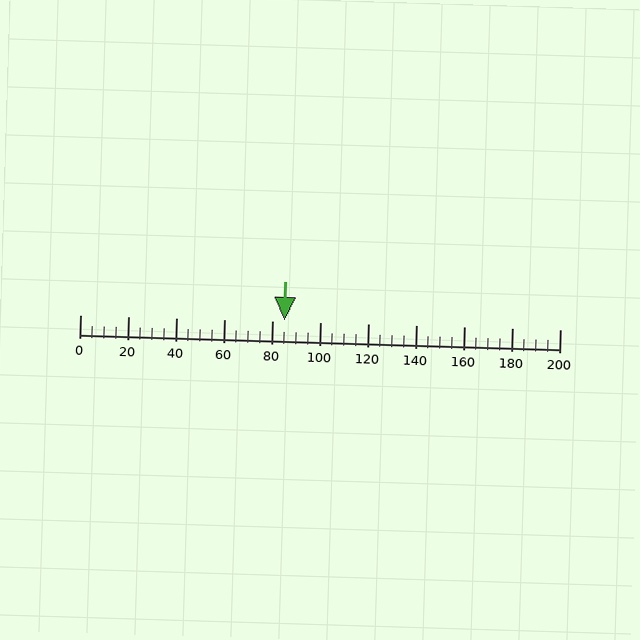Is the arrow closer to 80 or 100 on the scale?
The arrow is closer to 80.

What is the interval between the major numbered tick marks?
The major tick marks are spaced 20 units apart.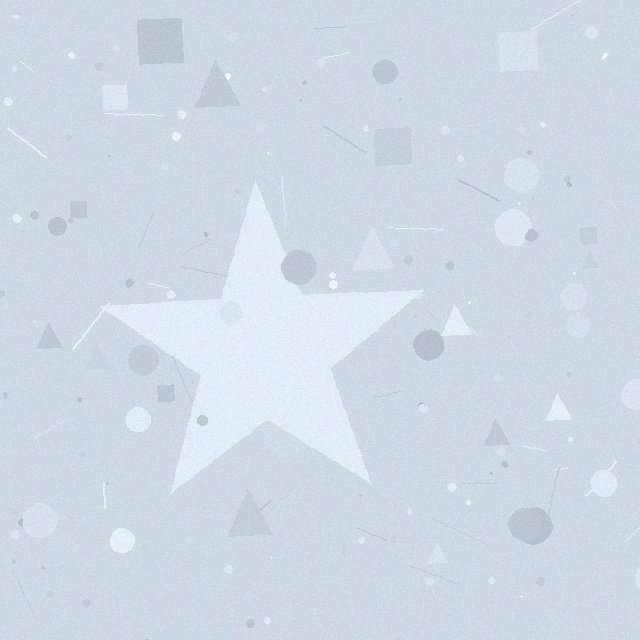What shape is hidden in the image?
A star is hidden in the image.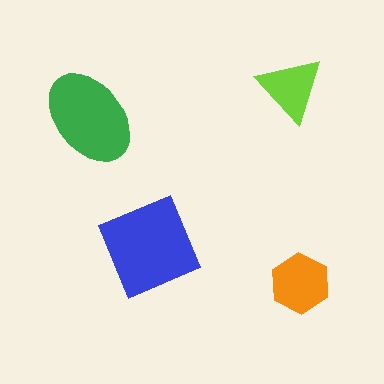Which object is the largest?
The blue diamond.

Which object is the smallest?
The lime triangle.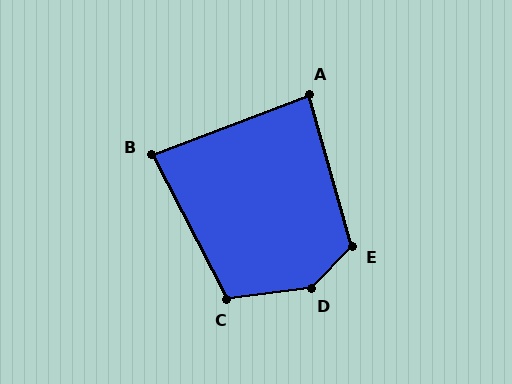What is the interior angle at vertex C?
Approximately 110 degrees (obtuse).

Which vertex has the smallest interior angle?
B, at approximately 83 degrees.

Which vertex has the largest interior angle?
D, at approximately 142 degrees.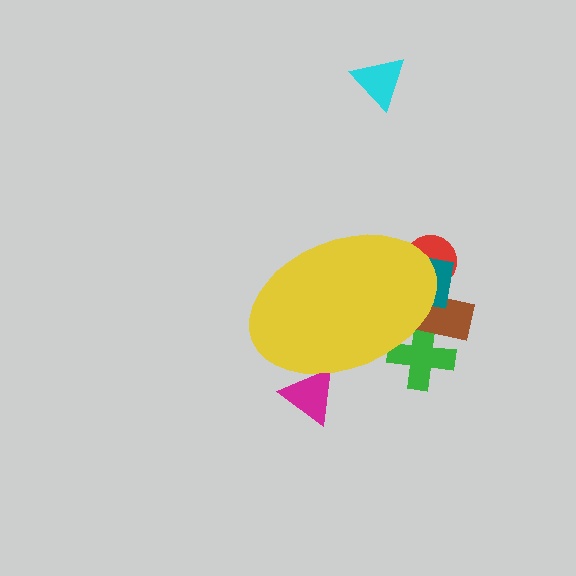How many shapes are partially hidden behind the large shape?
5 shapes are partially hidden.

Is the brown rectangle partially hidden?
Yes, the brown rectangle is partially hidden behind the yellow ellipse.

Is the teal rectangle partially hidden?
Yes, the teal rectangle is partially hidden behind the yellow ellipse.